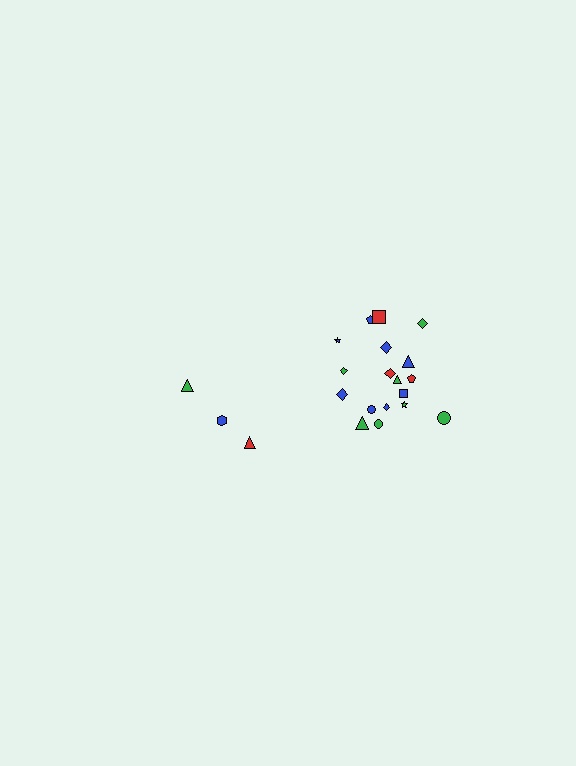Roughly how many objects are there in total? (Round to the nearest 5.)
Roughly 20 objects in total.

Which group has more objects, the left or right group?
The right group.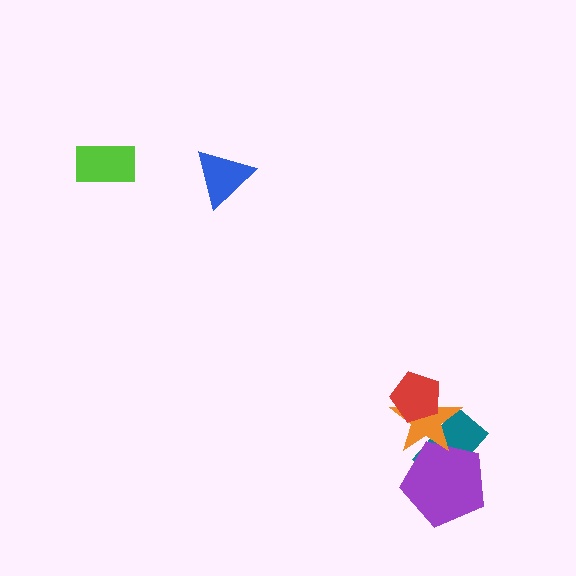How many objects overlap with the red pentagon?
1 object overlaps with the red pentagon.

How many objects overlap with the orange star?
3 objects overlap with the orange star.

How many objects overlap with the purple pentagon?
2 objects overlap with the purple pentagon.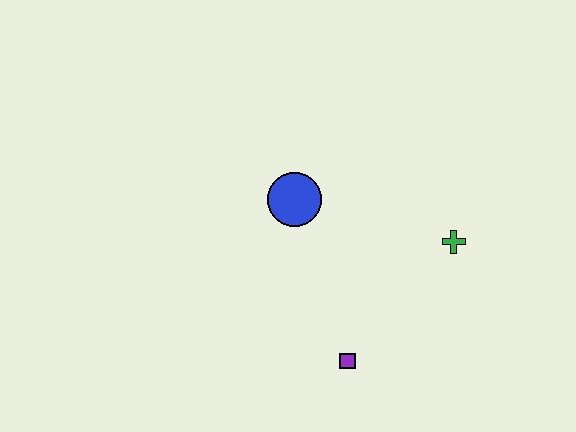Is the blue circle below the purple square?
No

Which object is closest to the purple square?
The green cross is closest to the purple square.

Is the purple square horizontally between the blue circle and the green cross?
Yes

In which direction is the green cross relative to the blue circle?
The green cross is to the right of the blue circle.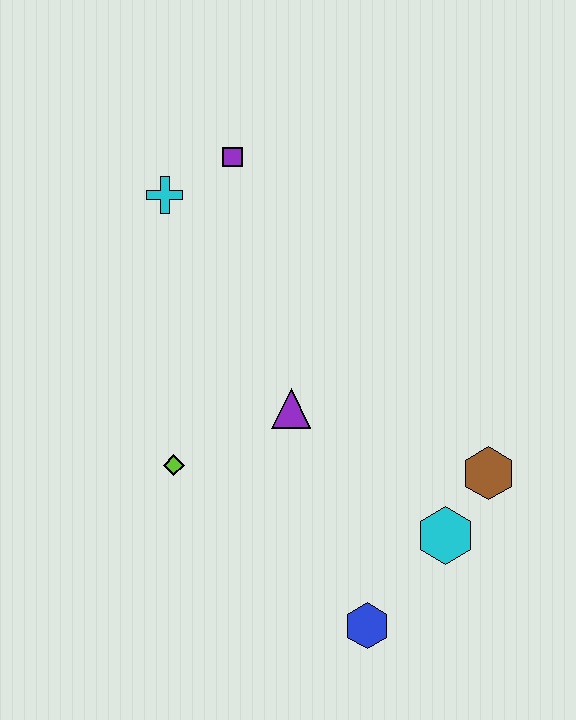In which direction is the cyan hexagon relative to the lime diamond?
The cyan hexagon is to the right of the lime diamond.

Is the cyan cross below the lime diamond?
No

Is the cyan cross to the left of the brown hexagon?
Yes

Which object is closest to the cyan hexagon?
The brown hexagon is closest to the cyan hexagon.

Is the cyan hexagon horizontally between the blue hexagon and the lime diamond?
No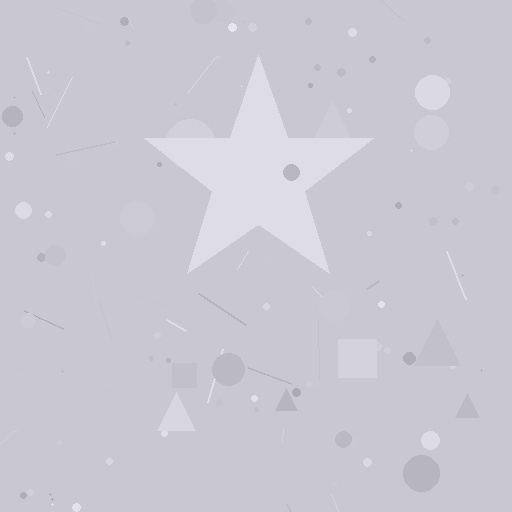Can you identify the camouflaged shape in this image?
The camouflaged shape is a star.